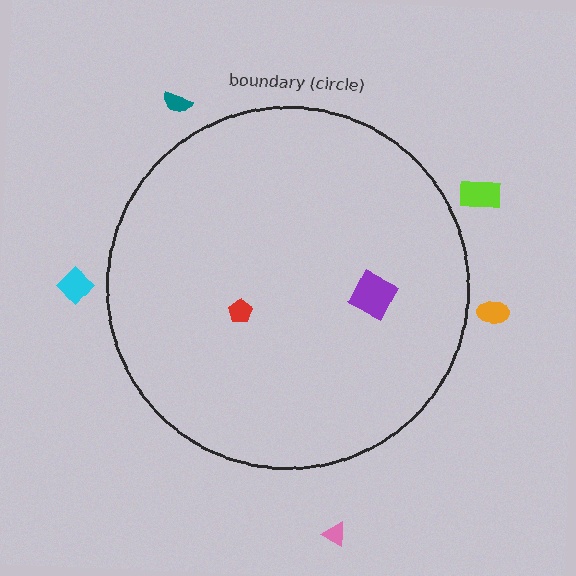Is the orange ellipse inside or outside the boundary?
Outside.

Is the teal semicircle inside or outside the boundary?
Outside.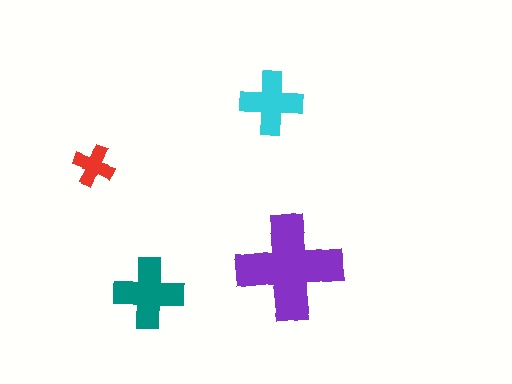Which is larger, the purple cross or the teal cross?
The purple one.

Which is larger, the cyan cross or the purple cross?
The purple one.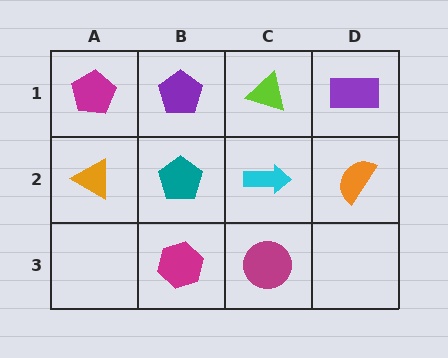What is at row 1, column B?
A purple pentagon.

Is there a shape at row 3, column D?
No, that cell is empty.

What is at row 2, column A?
An orange triangle.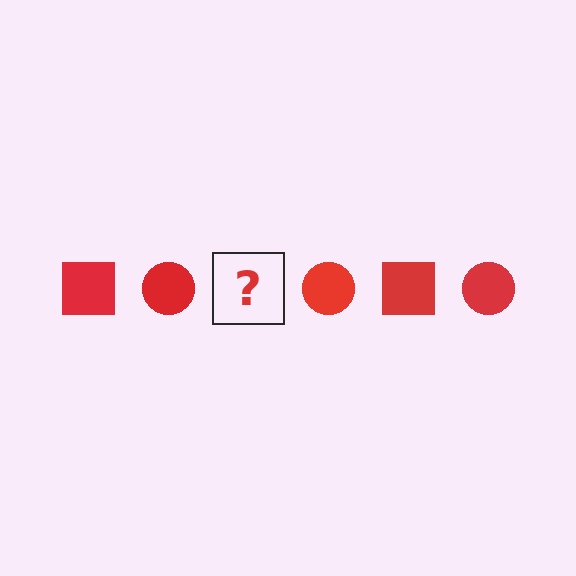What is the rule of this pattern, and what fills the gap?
The rule is that the pattern cycles through square, circle shapes in red. The gap should be filled with a red square.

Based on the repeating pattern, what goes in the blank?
The blank should be a red square.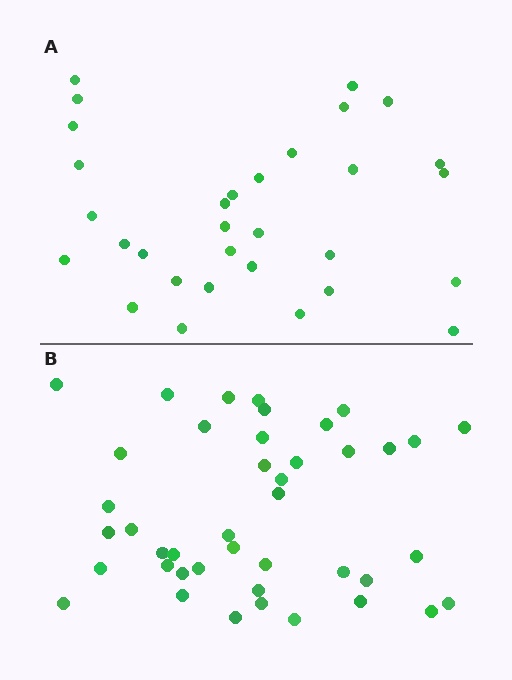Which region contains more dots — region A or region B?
Region B (the bottom region) has more dots.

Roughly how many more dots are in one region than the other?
Region B has roughly 12 or so more dots than region A.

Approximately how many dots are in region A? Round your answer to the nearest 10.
About 30 dots. (The exact count is 31, which rounds to 30.)